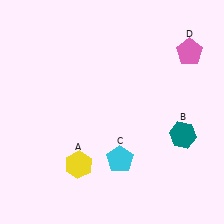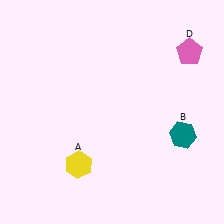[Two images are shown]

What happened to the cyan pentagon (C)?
The cyan pentagon (C) was removed in Image 2. It was in the bottom-right area of Image 1.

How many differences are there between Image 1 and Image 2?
There is 1 difference between the two images.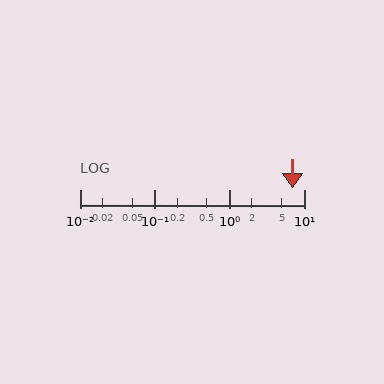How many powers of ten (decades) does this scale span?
The scale spans 3 decades, from 0.01 to 10.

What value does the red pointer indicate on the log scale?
The pointer indicates approximately 7.1.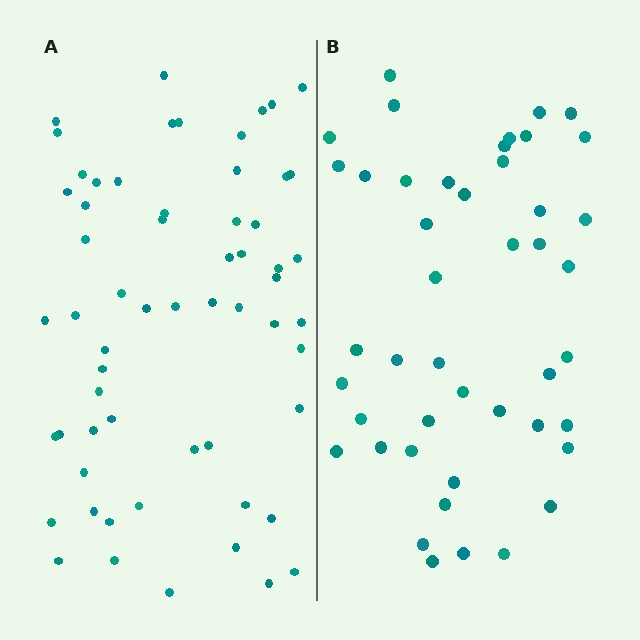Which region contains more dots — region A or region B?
Region A (the left region) has more dots.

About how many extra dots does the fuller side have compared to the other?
Region A has approximately 15 more dots than region B.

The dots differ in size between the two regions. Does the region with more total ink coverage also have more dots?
No. Region B has more total ink coverage because its dots are larger, but region A actually contains more individual dots. Total area can be misleading — the number of items is what matters here.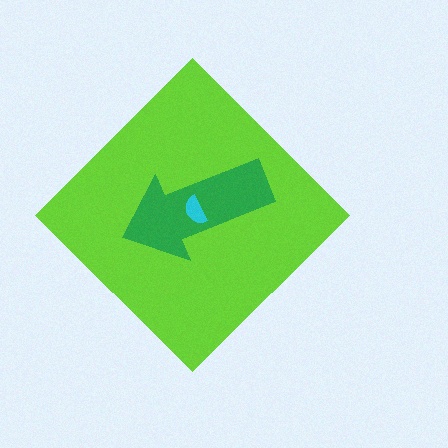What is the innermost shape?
The cyan semicircle.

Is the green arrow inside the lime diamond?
Yes.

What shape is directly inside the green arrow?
The cyan semicircle.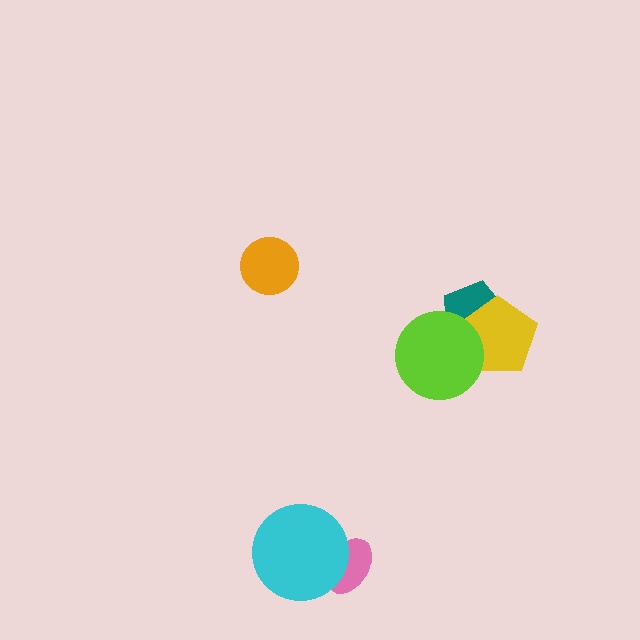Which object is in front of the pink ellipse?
The cyan circle is in front of the pink ellipse.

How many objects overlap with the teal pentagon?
2 objects overlap with the teal pentagon.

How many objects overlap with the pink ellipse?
1 object overlaps with the pink ellipse.